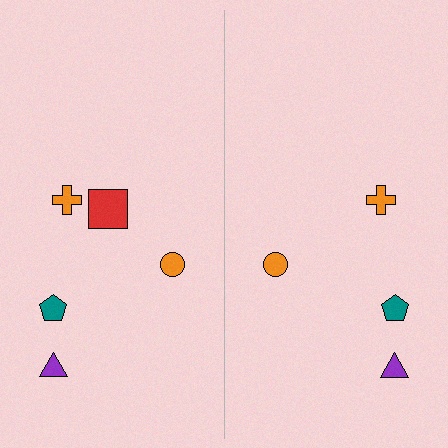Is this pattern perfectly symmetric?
No, the pattern is not perfectly symmetric. A red square is missing from the right side.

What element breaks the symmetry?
A red square is missing from the right side.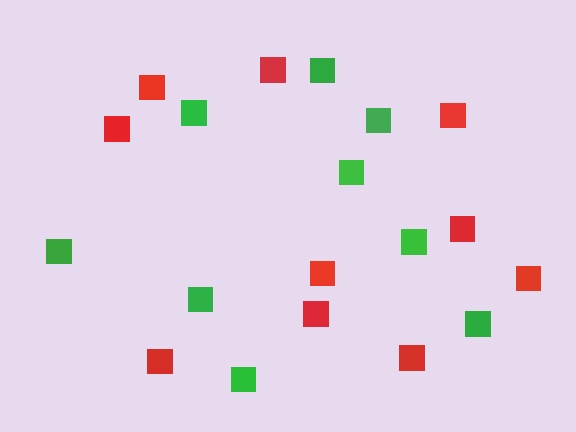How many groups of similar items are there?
There are 2 groups: one group of red squares (10) and one group of green squares (9).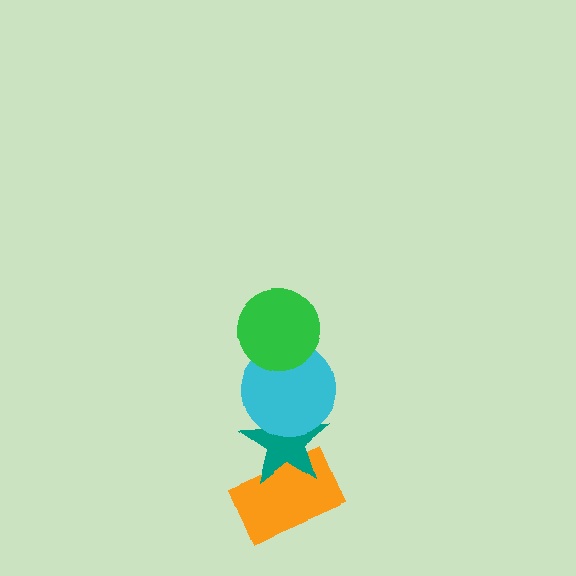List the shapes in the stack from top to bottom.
From top to bottom: the green circle, the cyan circle, the teal star, the orange rectangle.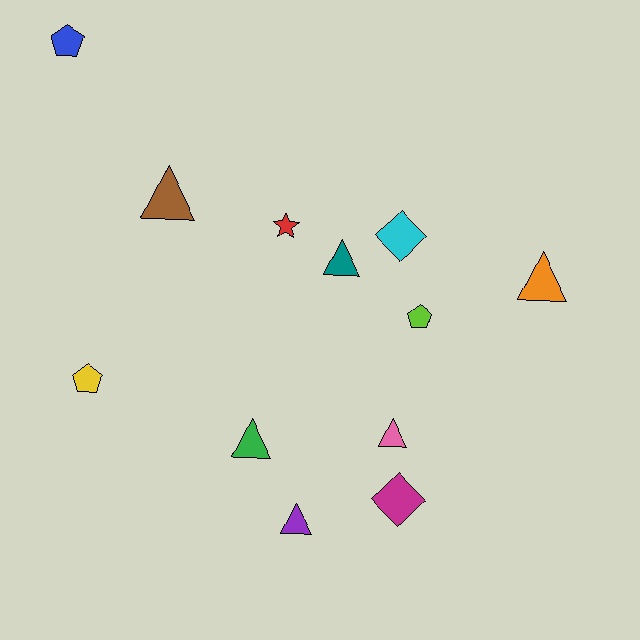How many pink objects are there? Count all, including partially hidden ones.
There is 1 pink object.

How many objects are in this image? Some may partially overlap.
There are 12 objects.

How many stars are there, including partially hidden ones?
There is 1 star.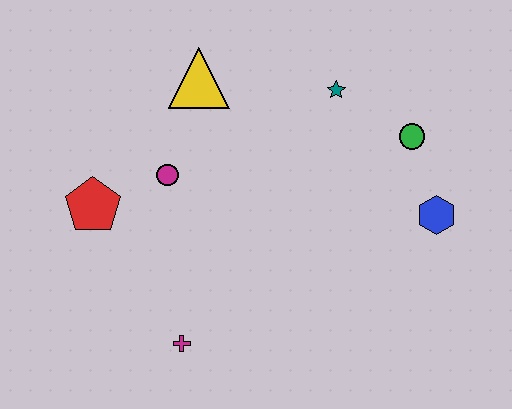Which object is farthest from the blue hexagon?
The red pentagon is farthest from the blue hexagon.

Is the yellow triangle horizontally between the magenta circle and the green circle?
Yes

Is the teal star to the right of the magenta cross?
Yes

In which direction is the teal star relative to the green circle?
The teal star is to the left of the green circle.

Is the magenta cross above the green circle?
No